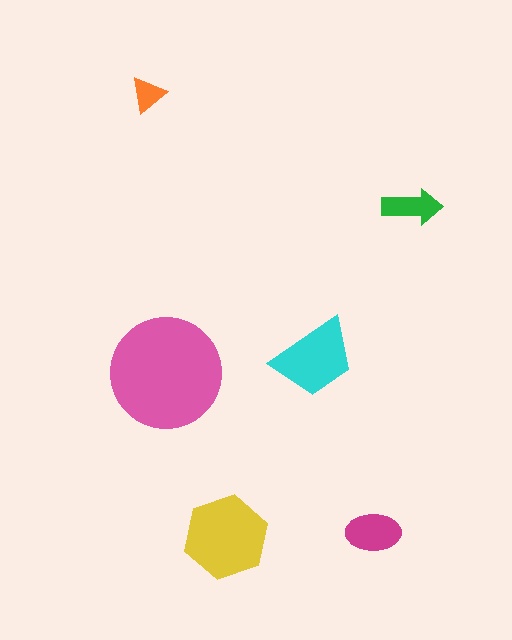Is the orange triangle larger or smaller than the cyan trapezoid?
Smaller.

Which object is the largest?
The pink circle.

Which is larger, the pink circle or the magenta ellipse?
The pink circle.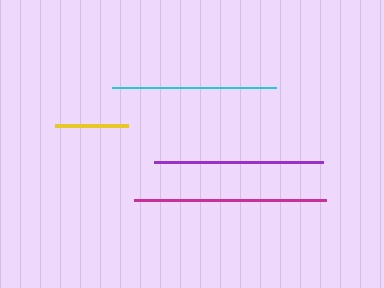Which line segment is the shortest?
The yellow line is the shortest at approximately 72 pixels.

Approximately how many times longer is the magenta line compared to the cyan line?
The magenta line is approximately 1.2 times the length of the cyan line.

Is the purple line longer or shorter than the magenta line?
The magenta line is longer than the purple line.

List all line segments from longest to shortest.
From longest to shortest: magenta, purple, cyan, yellow.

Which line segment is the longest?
The magenta line is the longest at approximately 192 pixels.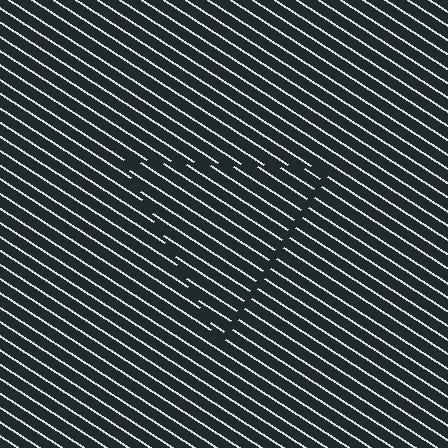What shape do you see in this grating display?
An illusory triangle. The interior of the shape contains the same grating, shifted by half a period — the contour is defined by the phase discontinuity where line-ends from the inner and outer gratings abut.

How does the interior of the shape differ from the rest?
The interior of the shape contains the same grating, shifted by half a period — the contour is defined by the phase discontinuity where line-ends from the inner and outer gratings abut.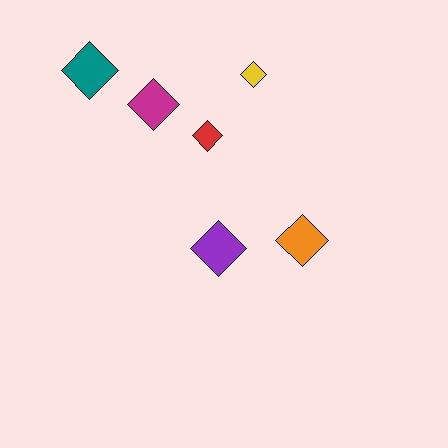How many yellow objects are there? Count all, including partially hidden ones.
There is 1 yellow object.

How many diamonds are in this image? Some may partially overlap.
There are 6 diamonds.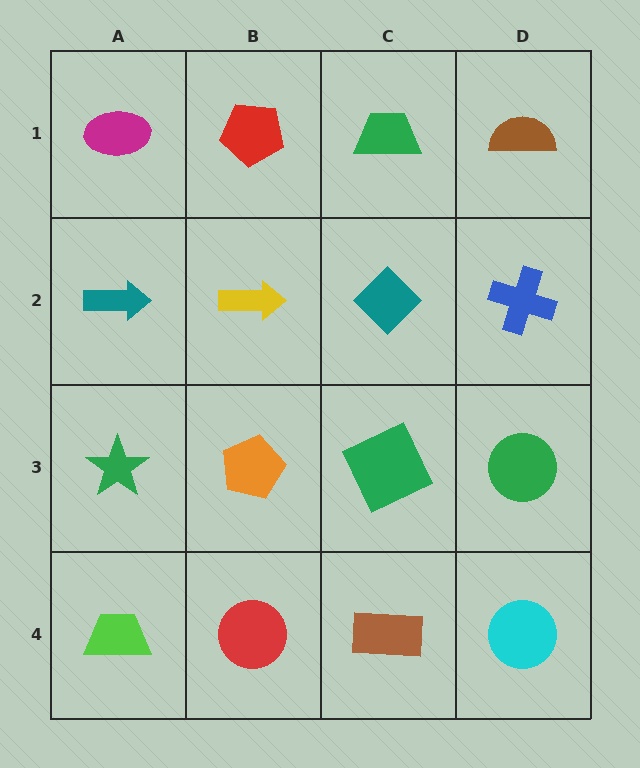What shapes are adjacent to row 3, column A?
A teal arrow (row 2, column A), a lime trapezoid (row 4, column A), an orange pentagon (row 3, column B).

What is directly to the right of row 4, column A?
A red circle.